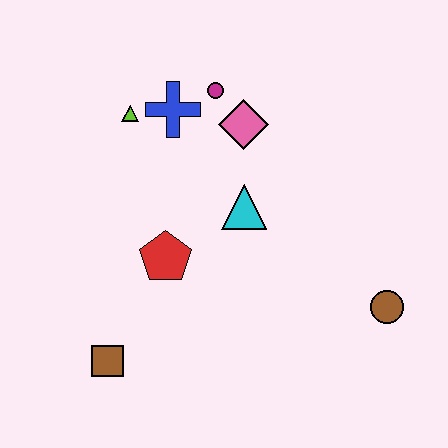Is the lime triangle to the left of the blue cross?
Yes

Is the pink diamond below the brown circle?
No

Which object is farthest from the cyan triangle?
The brown square is farthest from the cyan triangle.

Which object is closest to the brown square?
The red pentagon is closest to the brown square.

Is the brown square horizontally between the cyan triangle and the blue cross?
No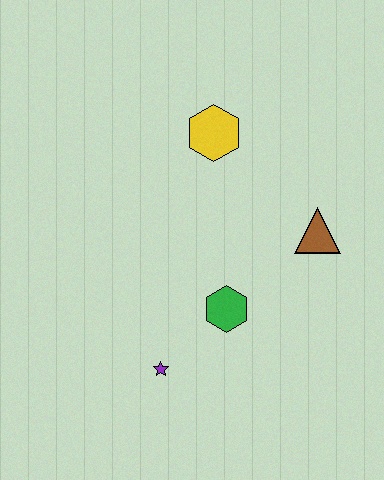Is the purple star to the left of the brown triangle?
Yes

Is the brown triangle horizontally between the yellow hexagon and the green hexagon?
No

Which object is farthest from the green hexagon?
The yellow hexagon is farthest from the green hexagon.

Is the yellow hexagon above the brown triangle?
Yes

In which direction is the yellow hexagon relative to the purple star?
The yellow hexagon is above the purple star.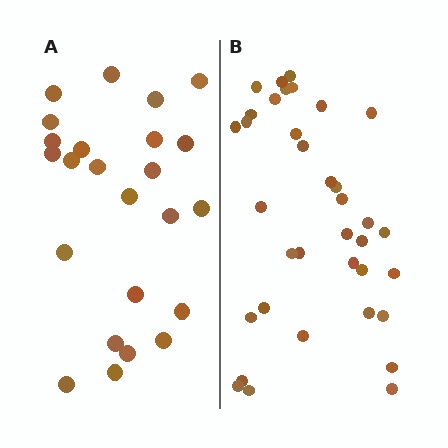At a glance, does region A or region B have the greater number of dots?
Region B (the right region) has more dots.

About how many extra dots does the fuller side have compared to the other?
Region B has roughly 12 or so more dots than region A.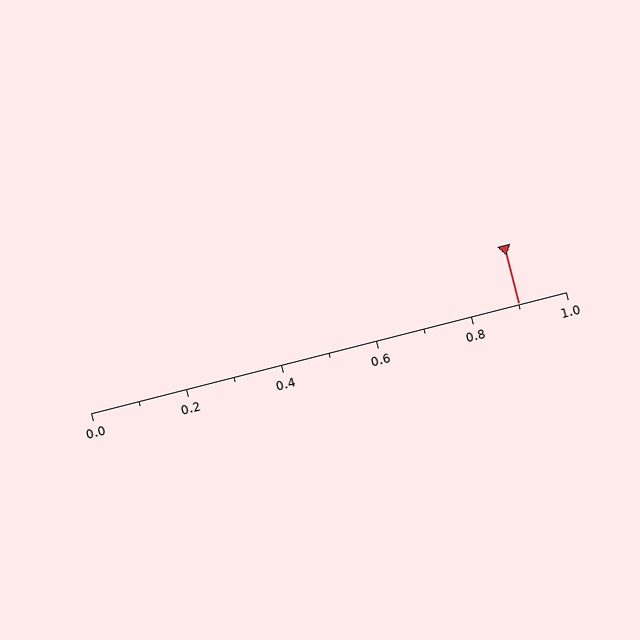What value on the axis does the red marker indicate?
The marker indicates approximately 0.9.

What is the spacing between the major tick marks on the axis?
The major ticks are spaced 0.2 apart.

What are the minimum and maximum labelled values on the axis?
The axis runs from 0.0 to 1.0.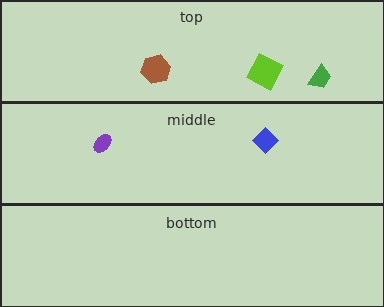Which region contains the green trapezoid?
The top region.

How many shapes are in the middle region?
2.